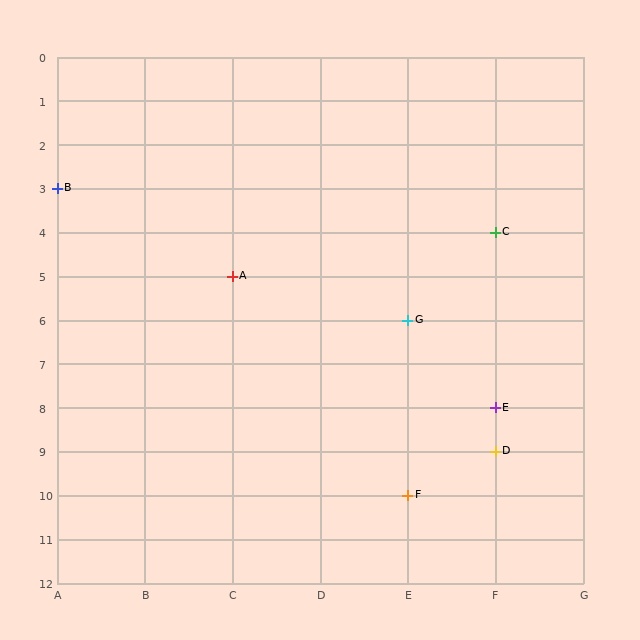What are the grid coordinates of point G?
Point G is at grid coordinates (E, 6).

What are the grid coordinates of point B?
Point B is at grid coordinates (A, 3).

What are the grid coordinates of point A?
Point A is at grid coordinates (C, 5).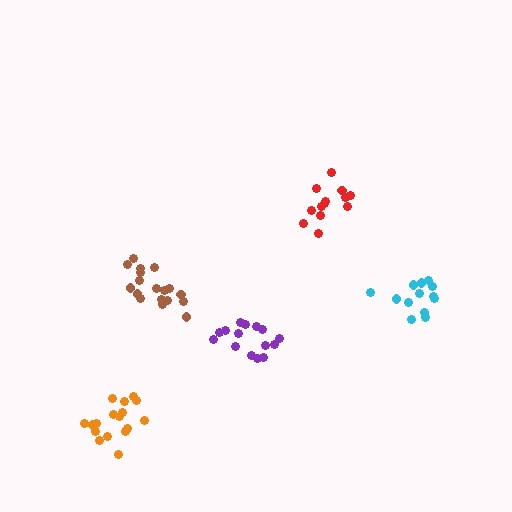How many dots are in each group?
Group 1: 18 dots, Group 2: 17 dots, Group 3: 13 dots, Group 4: 13 dots, Group 5: 15 dots (76 total).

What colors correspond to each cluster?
The clusters are colored: brown, orange, cyan, red, purple.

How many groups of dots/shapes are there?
There are 5 groups.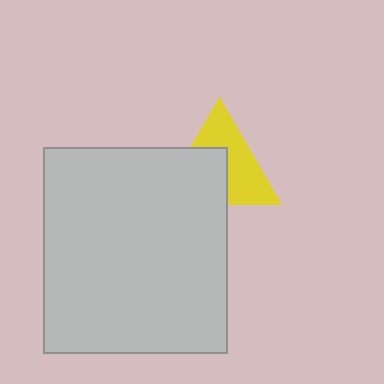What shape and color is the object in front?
The object in front is a light gray rectangle.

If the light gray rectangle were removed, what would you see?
You would see the complete yellow triangle.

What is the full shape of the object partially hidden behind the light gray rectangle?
The partially hidden object is a yellow triangle.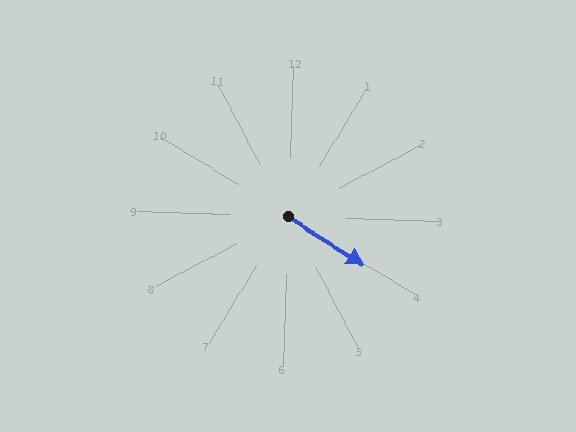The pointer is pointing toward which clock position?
Roughly 4 o'clock.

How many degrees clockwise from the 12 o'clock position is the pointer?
Approximately 121 degrees.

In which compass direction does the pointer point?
Southeast.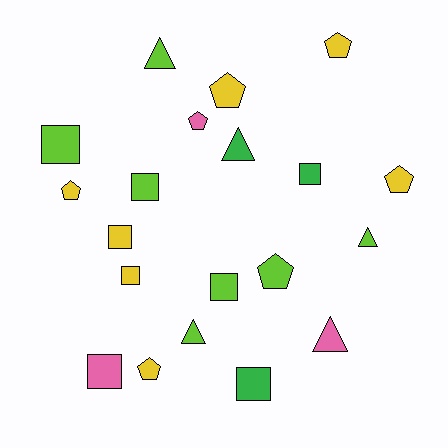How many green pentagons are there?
There are no green pentagons.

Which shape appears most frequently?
Square, with 8 objects.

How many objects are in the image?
There are 20 objects.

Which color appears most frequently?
Lime, with 7 objects.